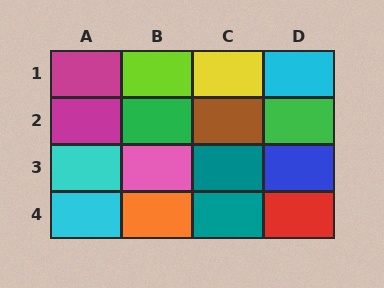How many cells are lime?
1 cell is lime.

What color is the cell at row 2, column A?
Magenta.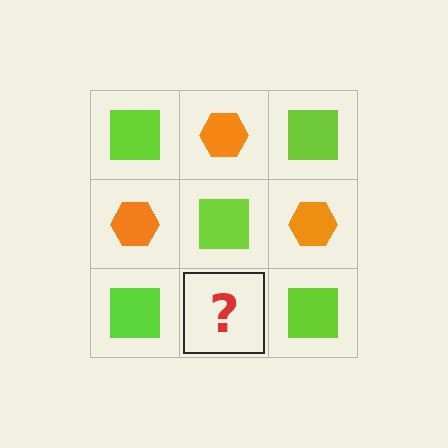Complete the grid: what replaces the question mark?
The question mark should be replaced with an orange hexagon.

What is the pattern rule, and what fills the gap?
The rule is that it alternates lime square and orange hexagon in a checkerboard pattern. The gap should be filled with an orange hexagon.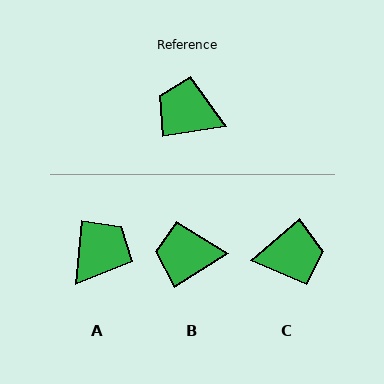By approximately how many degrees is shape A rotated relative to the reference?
Approximately 104 degrees clockwise.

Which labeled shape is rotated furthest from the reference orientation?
C, about 148 degrees away.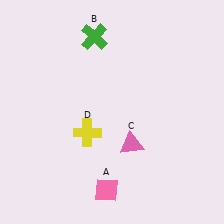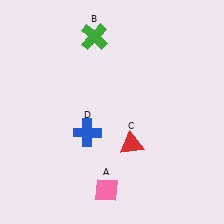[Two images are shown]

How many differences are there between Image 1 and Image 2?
There are 2 differences between the two images.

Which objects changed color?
C changed from pink to red. D changed from yellow to blue.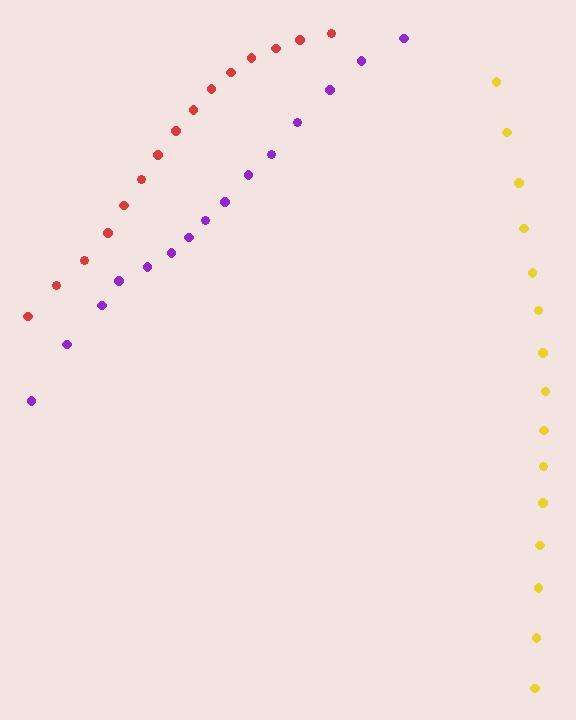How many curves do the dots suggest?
There are 3 distinct paths.